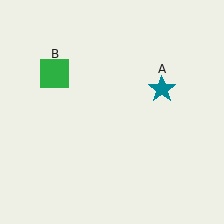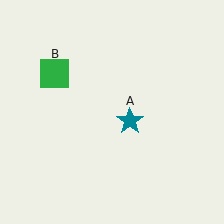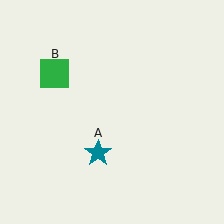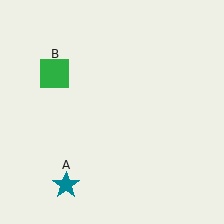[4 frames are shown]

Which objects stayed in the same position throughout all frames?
Green square (object B) remained stationary.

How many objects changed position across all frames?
1 object changed position: teal star (object A).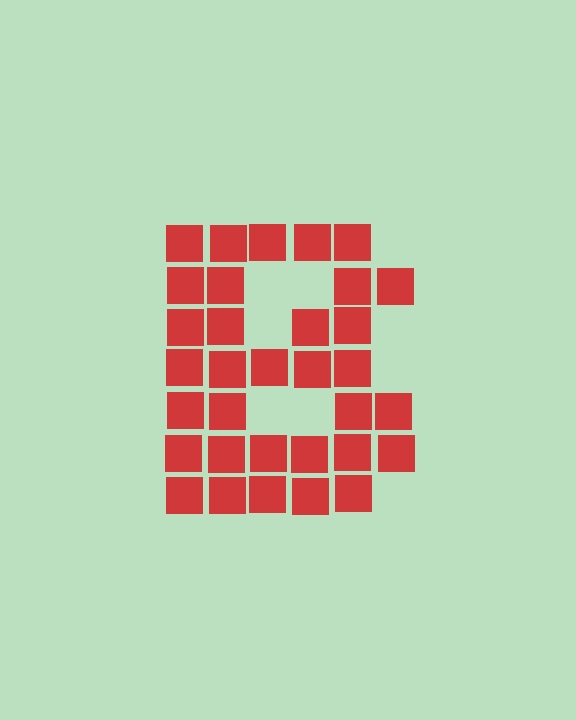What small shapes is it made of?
It is made of small squares.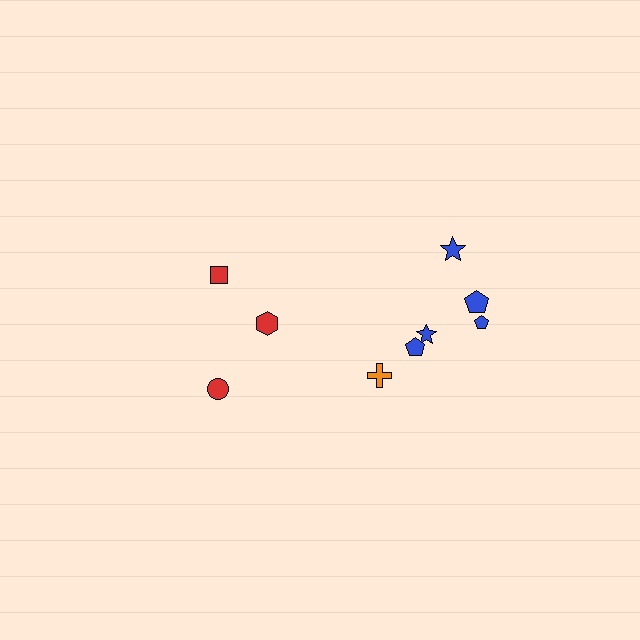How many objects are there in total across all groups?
There are 9 objects.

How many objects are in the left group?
There are 3 objects.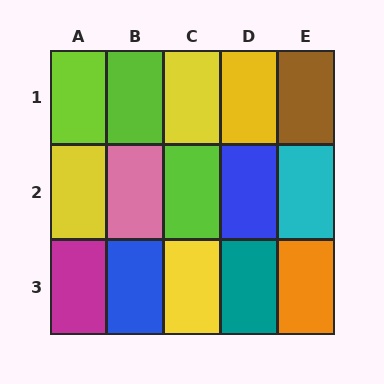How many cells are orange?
1 cell is orange.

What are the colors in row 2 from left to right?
Yellow, pink, lime, blue, cyan.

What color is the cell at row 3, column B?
Blue.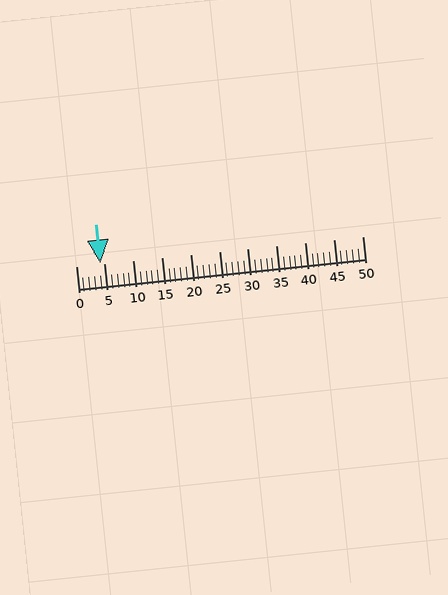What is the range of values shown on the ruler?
The ruler shows values from 0 to 50.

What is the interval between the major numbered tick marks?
The major tick marks are spaced 5 units apart.